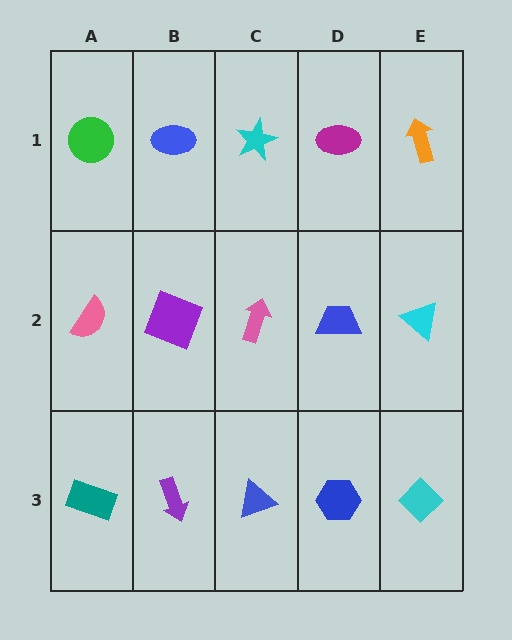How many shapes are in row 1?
5 shapes.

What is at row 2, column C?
A pink arrow.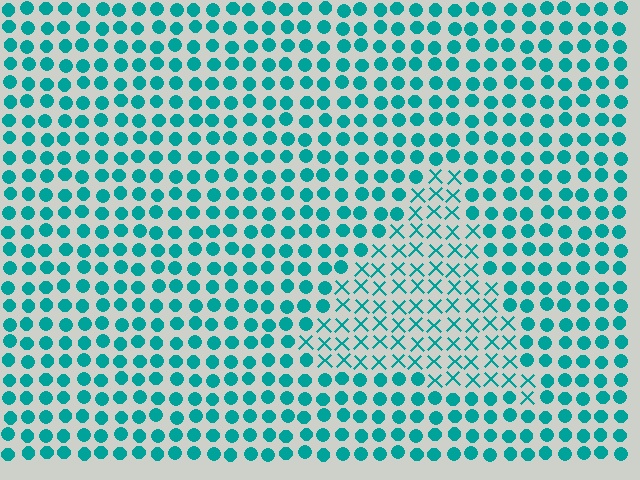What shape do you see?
I see a triangle.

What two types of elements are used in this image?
The image uses X marks inside the triangle region and circles outside it.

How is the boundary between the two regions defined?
The boundary is defined by a change in element shape: X marks inside vs. circles outside. All elements share the same color and spacing.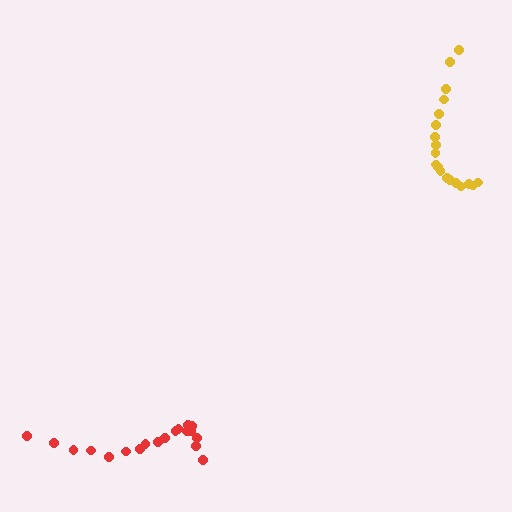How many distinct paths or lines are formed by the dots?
There are 2 distinct paths.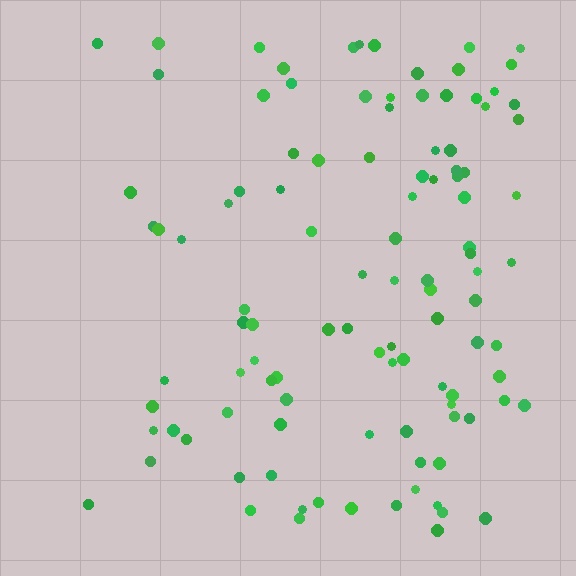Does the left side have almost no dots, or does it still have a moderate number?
Still a moderate number, just noticeably fewer than the right.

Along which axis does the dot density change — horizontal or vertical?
Horizontal.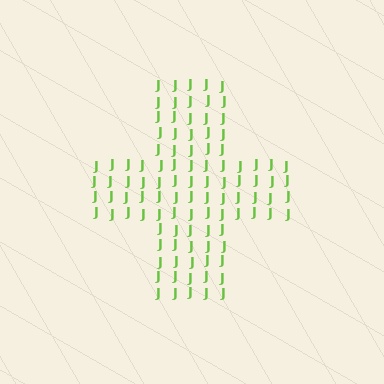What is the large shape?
The large shape is a cross.